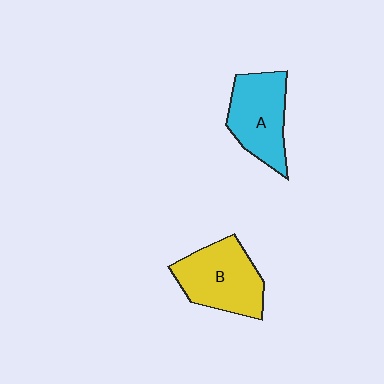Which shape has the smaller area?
Shape A (cyan).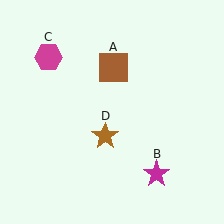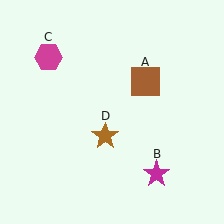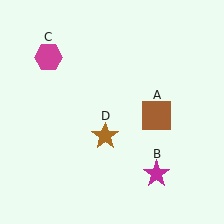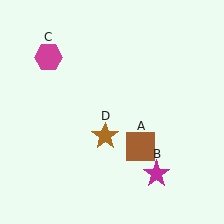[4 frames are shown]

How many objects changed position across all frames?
1 object changed position: brown square (object A).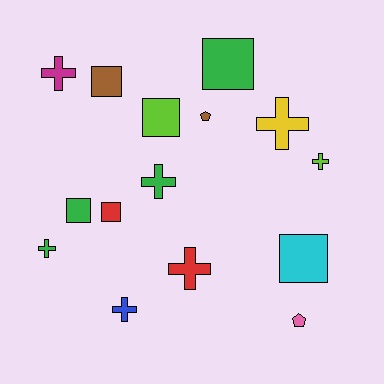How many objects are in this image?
There are 15 objects.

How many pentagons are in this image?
There are 2 pentagons.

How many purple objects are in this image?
There are no purple objects.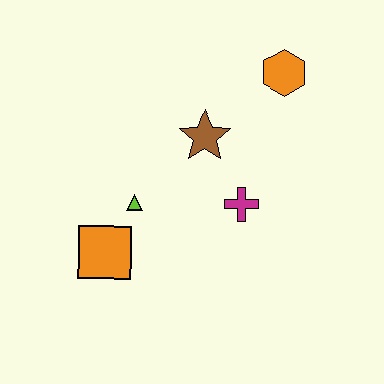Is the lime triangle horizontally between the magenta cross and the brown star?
No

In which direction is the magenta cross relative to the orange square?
The magenta cross is to the right of the orange square.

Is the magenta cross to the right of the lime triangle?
Yes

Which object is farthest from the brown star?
The orange square is farthest from the brown star.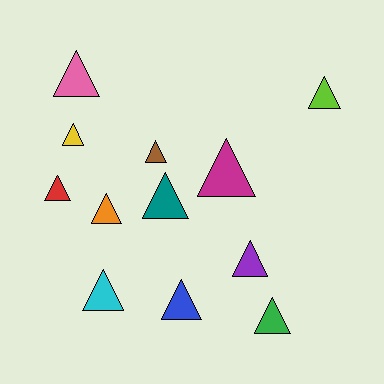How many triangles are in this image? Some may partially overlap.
There are 12 triangles.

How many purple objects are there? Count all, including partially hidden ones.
There is 1 purple object.